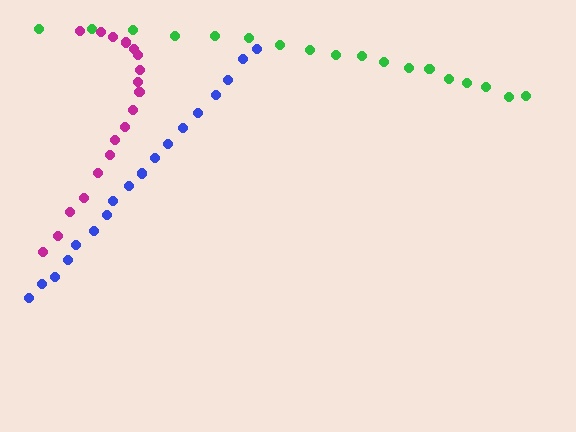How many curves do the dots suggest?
There are 3 distinct paths.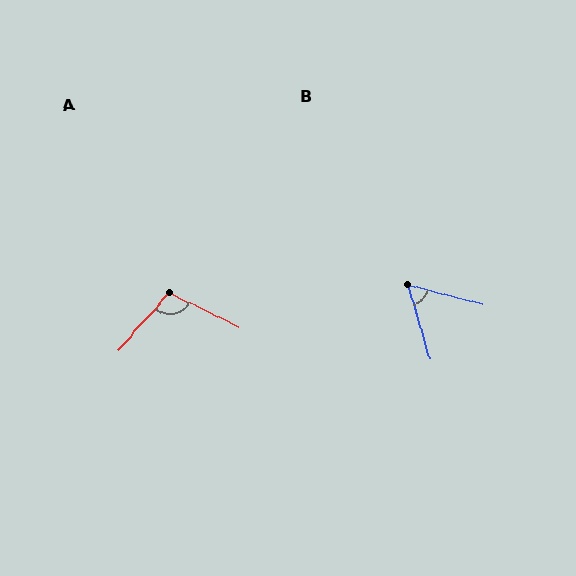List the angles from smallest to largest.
B (58°), A (105°).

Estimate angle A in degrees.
Approximately 105 degrees.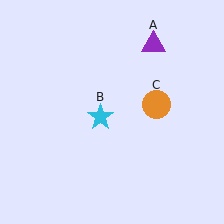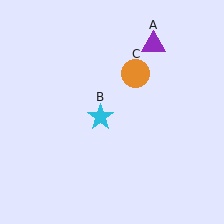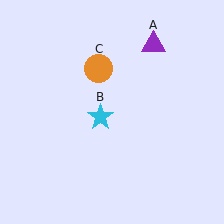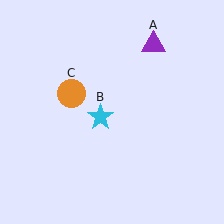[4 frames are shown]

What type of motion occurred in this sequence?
The orange circle (object C) rotated counterclockwise around the center of the scene.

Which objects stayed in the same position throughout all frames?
Purple triangle (object A) and cyan star (object B) remained stationary.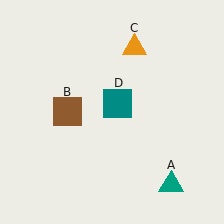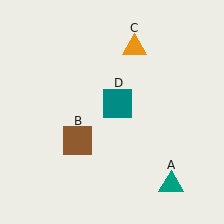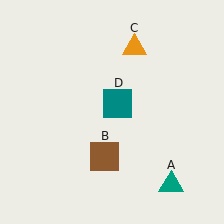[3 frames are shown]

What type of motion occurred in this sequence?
The brown square (object B) rotated counterclockwise around the center of the scene.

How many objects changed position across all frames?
1 object changed position: brown square (object B).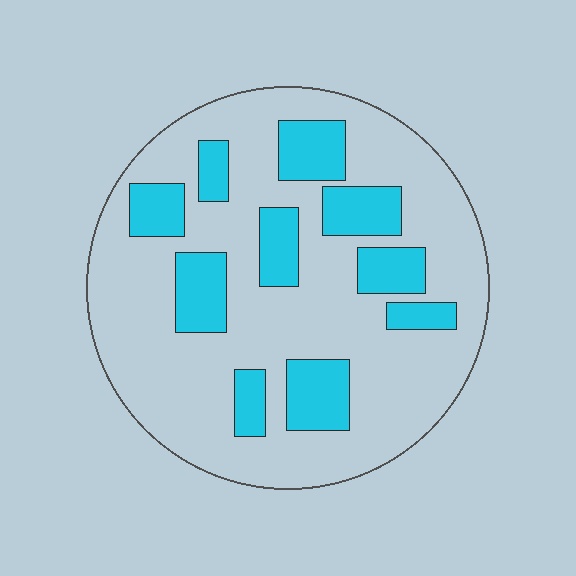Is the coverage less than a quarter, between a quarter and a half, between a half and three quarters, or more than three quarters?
Between a quarter and a half.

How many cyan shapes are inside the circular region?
10.